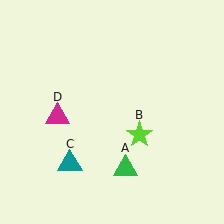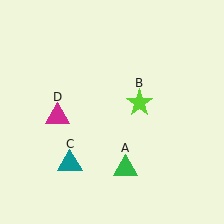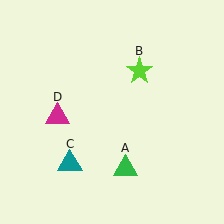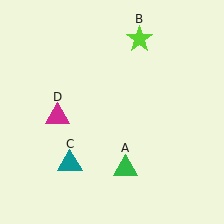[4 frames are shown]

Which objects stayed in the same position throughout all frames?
Green triangle (object A) and teal triangle (object C) and magenta triangle (object D) remained stationary.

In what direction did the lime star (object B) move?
The lime star (object B) moved up.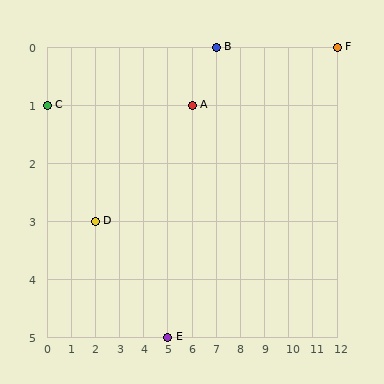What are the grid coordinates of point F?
Point F is at grid coordinates (12, 0).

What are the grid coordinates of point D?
Point D is at grid coordinates (2, 3).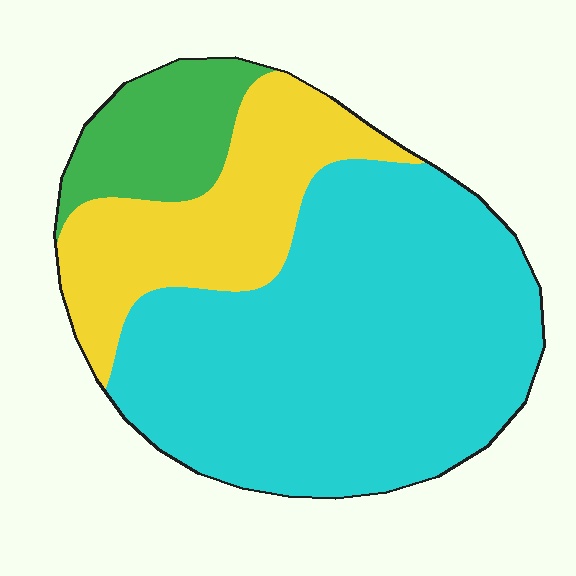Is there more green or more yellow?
Yellow.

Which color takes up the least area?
Green, at roughly 15%.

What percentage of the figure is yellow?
Yellow covers 24% of the figure.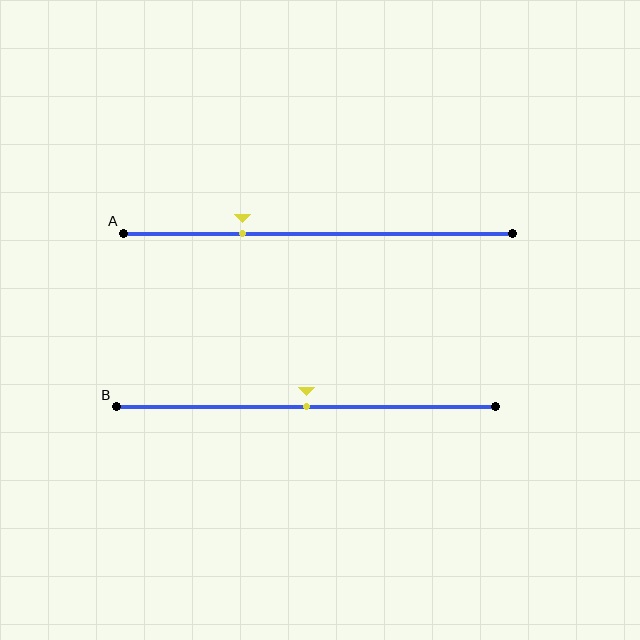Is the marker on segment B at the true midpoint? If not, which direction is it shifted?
Yes, the marker on segment B is at the true midpoint.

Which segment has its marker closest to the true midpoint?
Segment B has its marker closest to the true midpoint.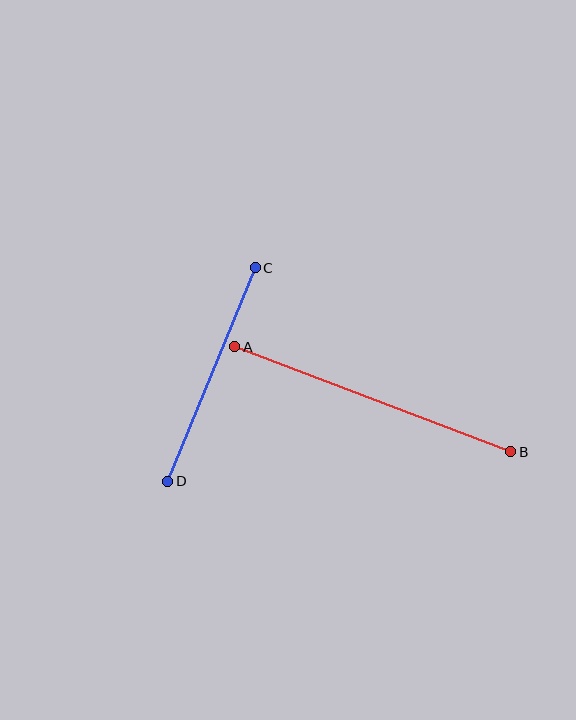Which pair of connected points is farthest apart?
Points A and B are farthest apart.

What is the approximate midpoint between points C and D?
The midpoint is at approximately (211, 374) pixels.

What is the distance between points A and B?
The distance is approximately 295 pixels.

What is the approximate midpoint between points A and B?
The midpoint is at approximately (373, 399) pixels.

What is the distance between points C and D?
The distance is approximately 231 pixels.